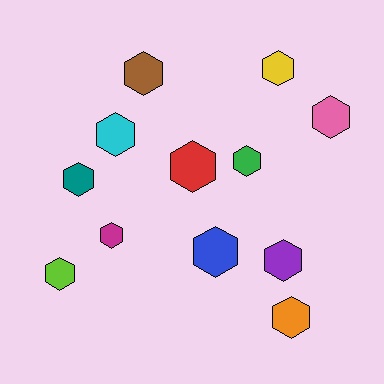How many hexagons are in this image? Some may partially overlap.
There are 12 hexagons.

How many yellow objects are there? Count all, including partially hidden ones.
There is 1 yellow object.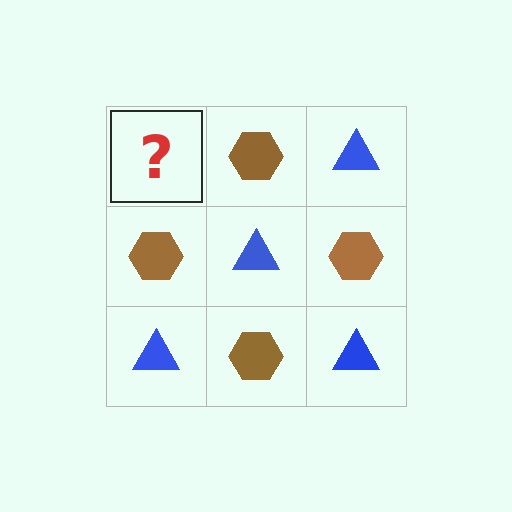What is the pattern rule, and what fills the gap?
The rule is that it alternates blue triangle and brown hexagon in a checkerboard pattern. The gap should be filled with a blue triangle.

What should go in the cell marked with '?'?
The missing cell should contain a blue triangle.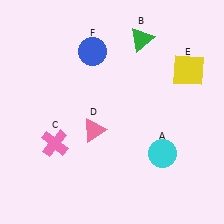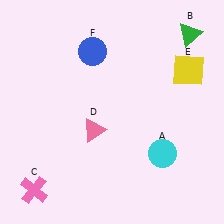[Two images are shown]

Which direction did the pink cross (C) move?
The pink cross (C) moved down.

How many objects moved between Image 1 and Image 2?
2 objects moved between the two images.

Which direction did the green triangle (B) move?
The green triangle (B) moved right.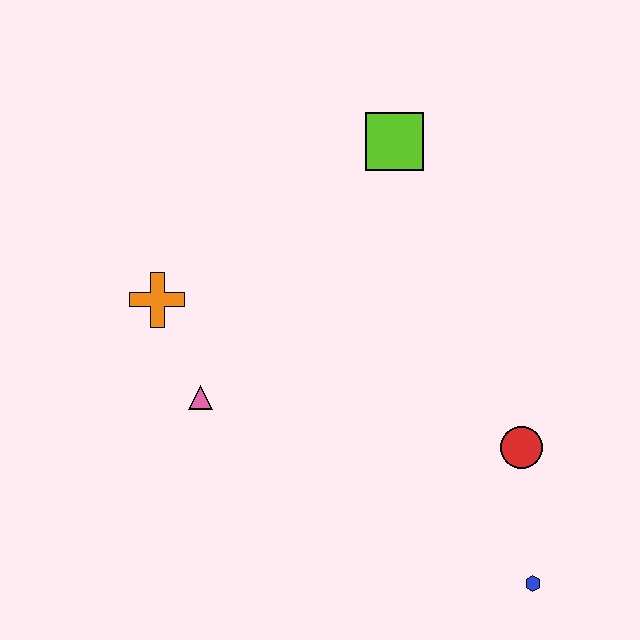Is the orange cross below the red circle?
No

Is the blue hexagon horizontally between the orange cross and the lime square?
No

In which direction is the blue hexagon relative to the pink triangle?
The blue hexagon is to the right of the pink triangle.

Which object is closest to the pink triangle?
The orange cross is closest to the pink triangle.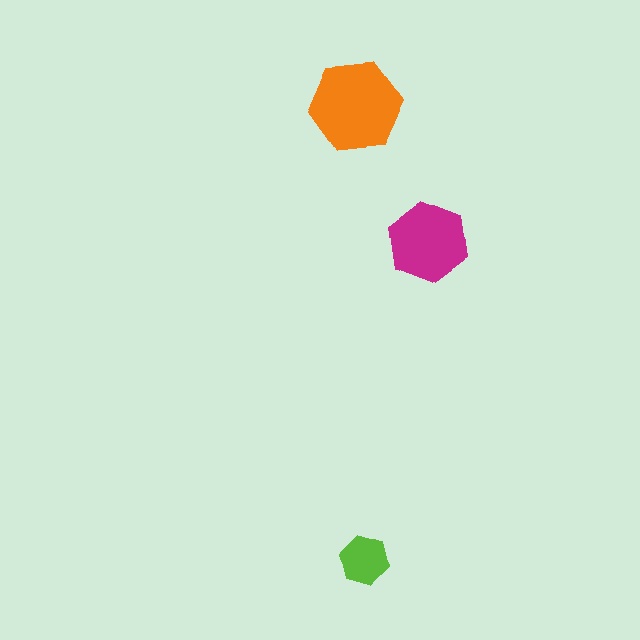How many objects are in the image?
There are 3 objects in the image.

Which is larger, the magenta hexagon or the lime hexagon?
The magenta one.